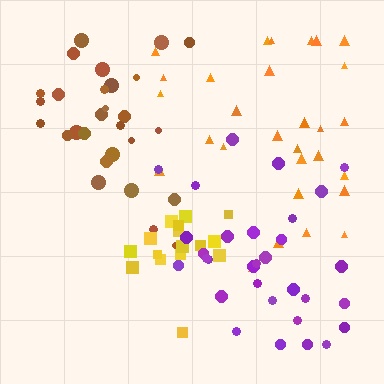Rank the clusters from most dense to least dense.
yellow, purple, brown, orange.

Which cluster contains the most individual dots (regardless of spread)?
Purple (31).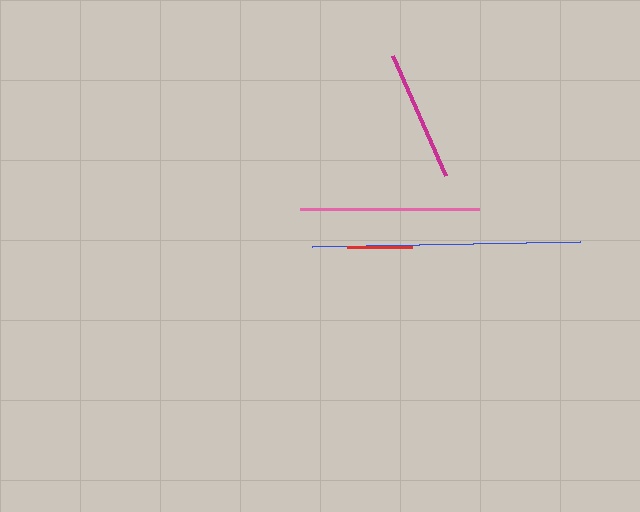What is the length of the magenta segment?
The magenta segment is approximately 131 pixels long.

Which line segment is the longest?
The blue line is the longest at approximately 269 pixels.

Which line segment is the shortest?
The red line is the shortest at approximately 65 pixels.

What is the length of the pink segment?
The pink segment is approximately 179 pixels long.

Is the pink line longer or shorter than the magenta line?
The pink line is longer than the magenta line.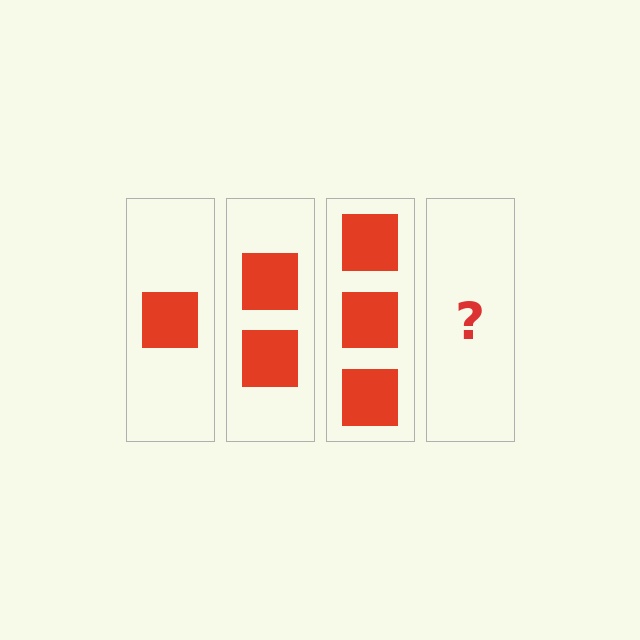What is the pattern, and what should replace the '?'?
The pattern is that each step adds one more square. The '?' should be 4 squares.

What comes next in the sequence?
The next element should be 4 squares.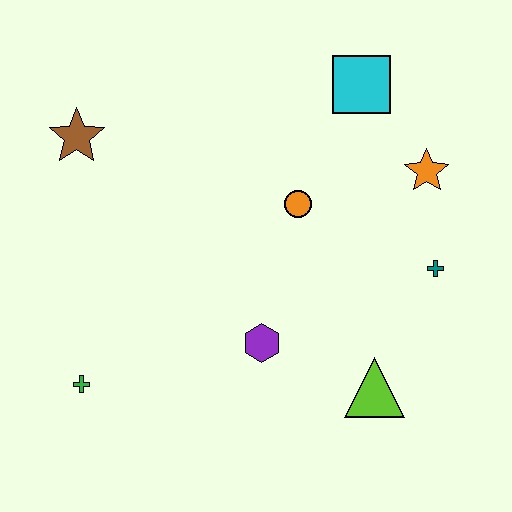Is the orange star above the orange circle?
Yes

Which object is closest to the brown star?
The orange circle is closest to the brown star.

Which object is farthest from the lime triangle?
The brown star is farthest from the lime triangle.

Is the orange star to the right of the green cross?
Yes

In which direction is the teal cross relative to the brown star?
The teal cross is to the right of the brown star.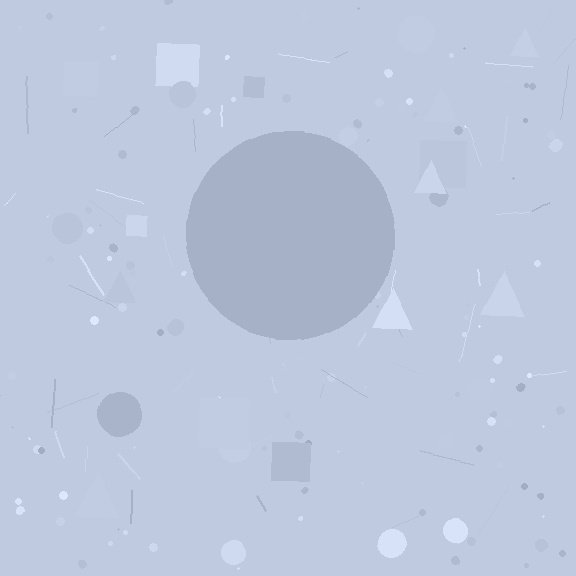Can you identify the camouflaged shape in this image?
The camouflaged shape is a circle.